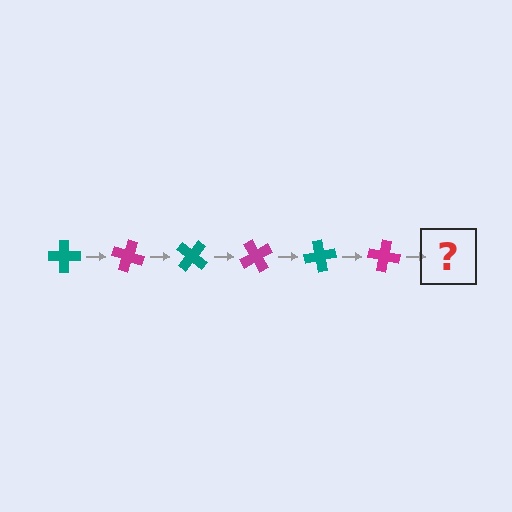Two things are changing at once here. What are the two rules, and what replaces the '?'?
The two rules are that it rotates 20 degrees each step and the color cycles through teal and magenta. The '?' should be a teal cross, rotated 120 degrees from the start.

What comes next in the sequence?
The next element should be a teal cross, rotated 120 degrees from the start.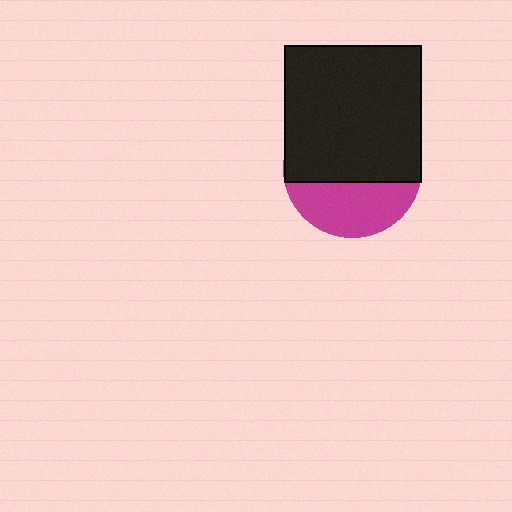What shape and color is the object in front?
The object in front is a black square.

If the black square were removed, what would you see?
You would see the complete magenta circle.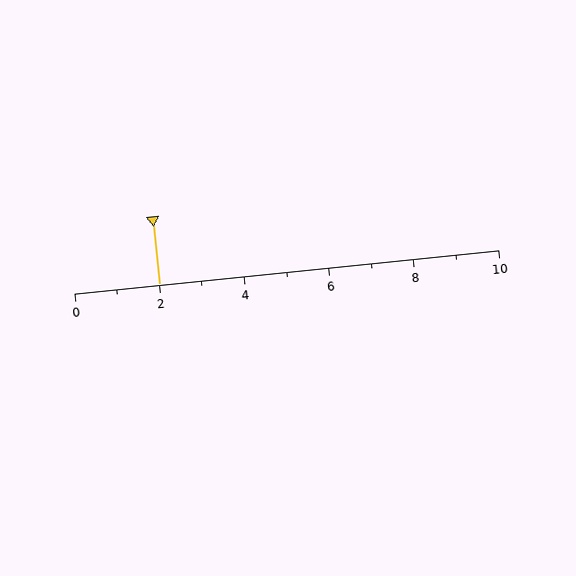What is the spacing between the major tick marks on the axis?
The major ticks are spaced 2 apart.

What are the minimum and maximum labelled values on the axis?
The axis runs from 0 to 10.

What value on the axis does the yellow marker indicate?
The marker indicates approximately 2.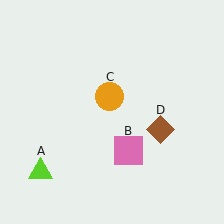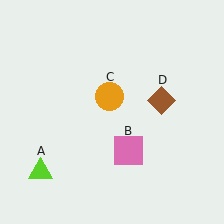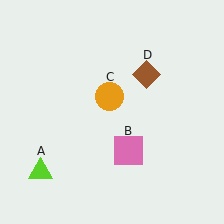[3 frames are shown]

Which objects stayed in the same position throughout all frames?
Lime triangle (object A) and pink square (object B) and orange circle (object C) remained stationary.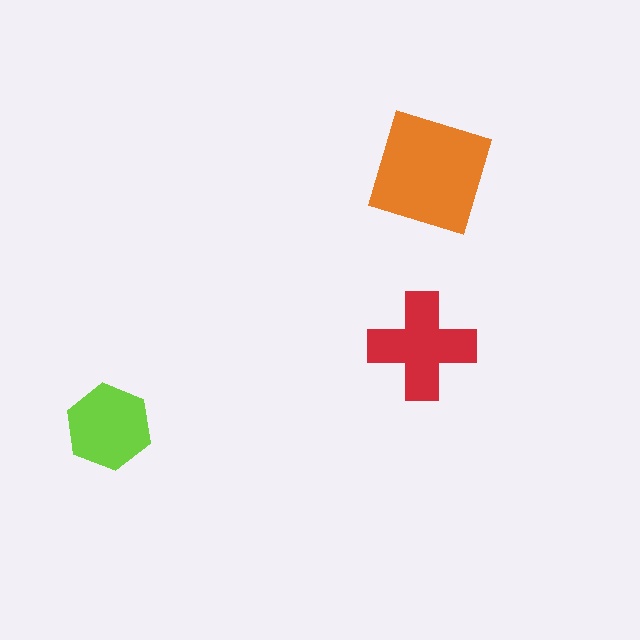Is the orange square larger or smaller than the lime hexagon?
Larger.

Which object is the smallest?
The lime hexagon.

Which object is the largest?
The orange square.